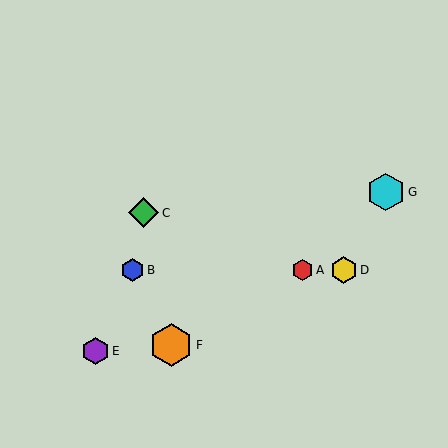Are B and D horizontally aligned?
Yes, both are at y≈270.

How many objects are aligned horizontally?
3 objects (A, B, D) are aligned horizontally.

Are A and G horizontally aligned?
No, A is at y≈270 and G is at y≈192.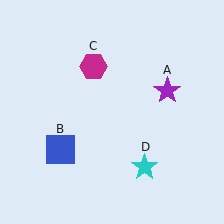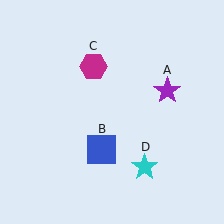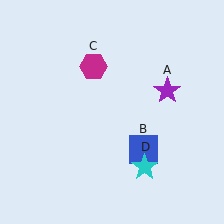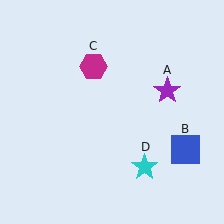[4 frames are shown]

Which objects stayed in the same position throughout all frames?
Purple star (object A) and magenta hexagon (object C) and cyan star (object D) remained stationary.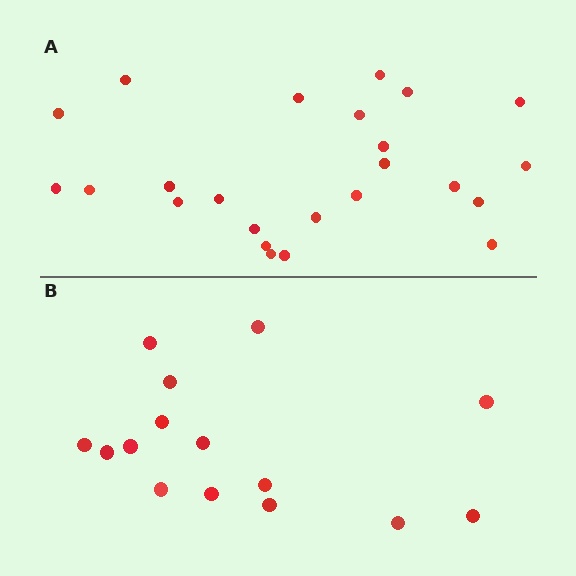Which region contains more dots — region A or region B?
Region A (the top region) has more dots.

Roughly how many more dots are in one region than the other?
Region A has roughly 8 or so more dots than region B.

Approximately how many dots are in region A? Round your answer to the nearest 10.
About 20 dots. (The exact count is 24, which rounds to 20.)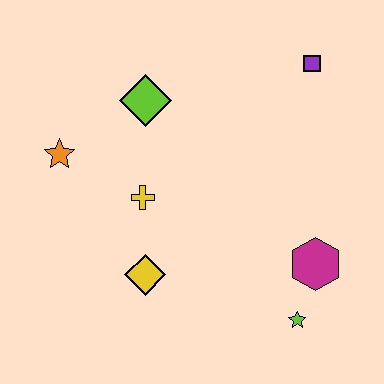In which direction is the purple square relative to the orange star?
The purple square is to the right of the orange star.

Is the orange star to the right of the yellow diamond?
No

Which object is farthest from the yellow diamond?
The purple square is farthest from the yellow diamond.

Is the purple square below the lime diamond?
No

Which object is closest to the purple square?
The lime diamond is closest to the purple square.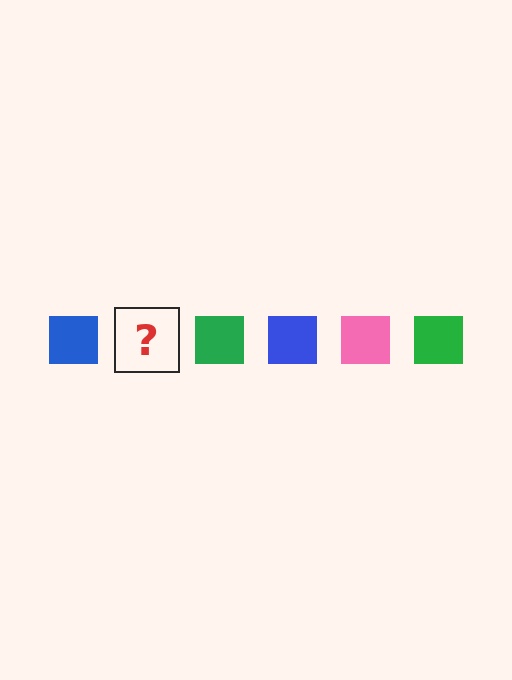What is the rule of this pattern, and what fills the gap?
The rule is that the pattern cycles through blue, pink, green squares. The gap should be filled with a pink square.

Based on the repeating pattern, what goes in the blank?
The blank should be a pink square.